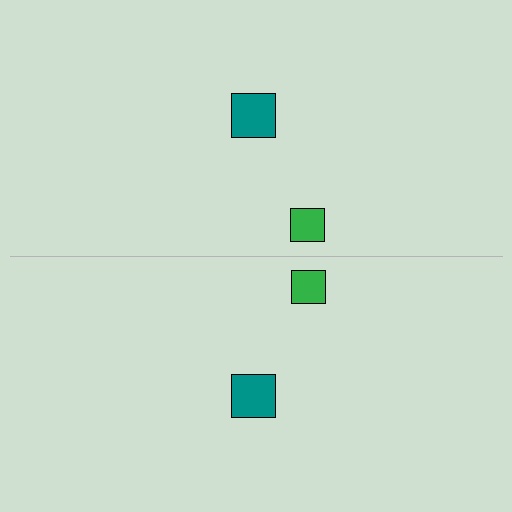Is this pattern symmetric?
Yes, this pattern has bilateral (reflection) symmetry.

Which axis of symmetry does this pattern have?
The pattern has a horizontal axis of symmetry running through the center of the image.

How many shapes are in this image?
There are 4 shapes in this image.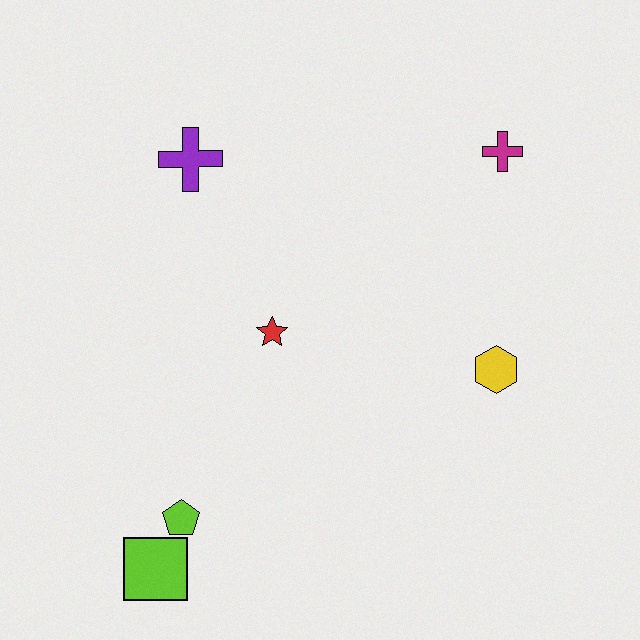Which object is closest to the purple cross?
The red star is closest to the purple cross.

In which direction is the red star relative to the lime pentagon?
The red star is above the lime pentagon.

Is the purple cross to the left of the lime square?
No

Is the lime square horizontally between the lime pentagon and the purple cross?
No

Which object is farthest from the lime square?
The magenta cross is farthest from the lime square.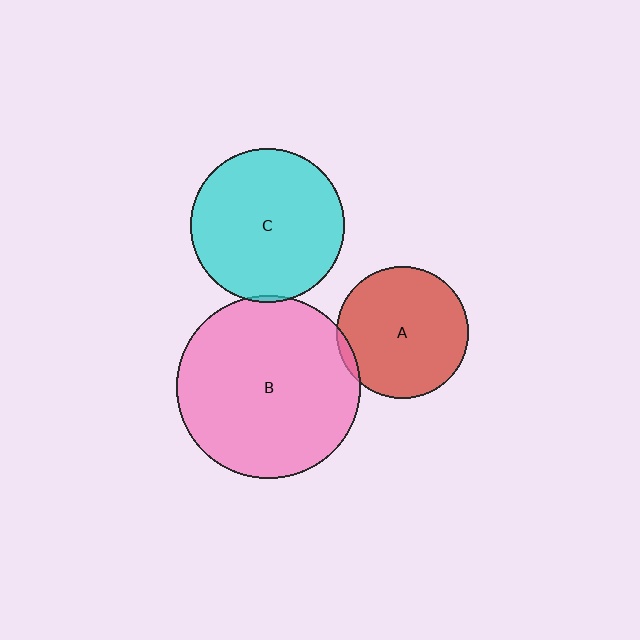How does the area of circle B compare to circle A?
Approximately 1.9 times.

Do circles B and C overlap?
Yes.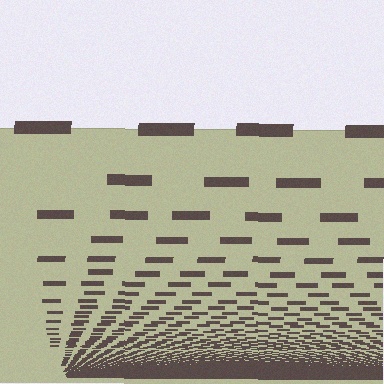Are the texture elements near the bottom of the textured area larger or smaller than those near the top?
Smaller. The gradient is inverted — elements near the bottom are smaller and denser.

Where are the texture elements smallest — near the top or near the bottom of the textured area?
Near the bottom.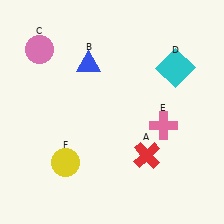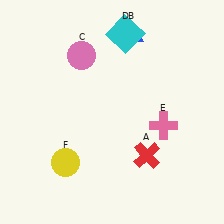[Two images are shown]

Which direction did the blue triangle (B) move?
The blue triangle (B) moved right.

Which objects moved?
The objects that moved are: the blue triangle (B), the pink circle (C), the cyan square (D).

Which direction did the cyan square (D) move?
The cyan square (D) moved left.